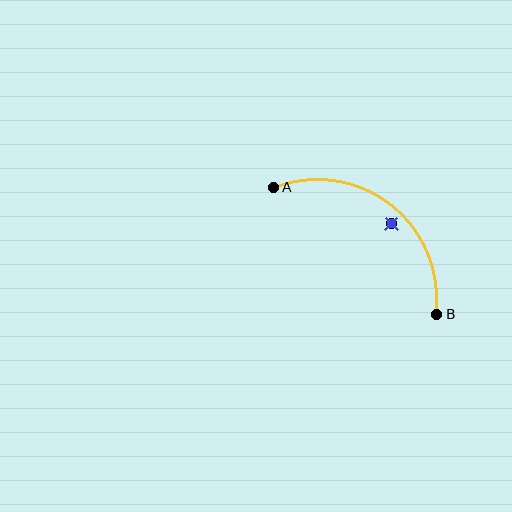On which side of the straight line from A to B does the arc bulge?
The arc bulges above and to the right of the straight line connecting A and B.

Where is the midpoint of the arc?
The arc midpoint is the point on the curve farthest from the straight line joining A and B. It sits above and to the right of that line.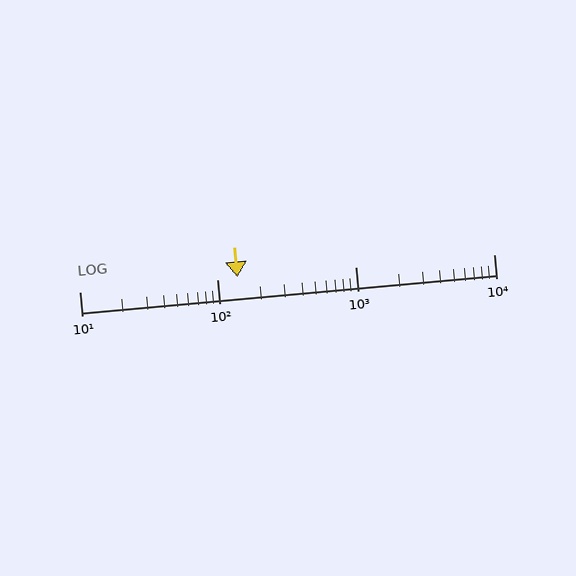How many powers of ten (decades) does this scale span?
The scale spans 3 decades, from 10 to 10000.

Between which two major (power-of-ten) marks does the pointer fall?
The pointer is between 100 and 1000.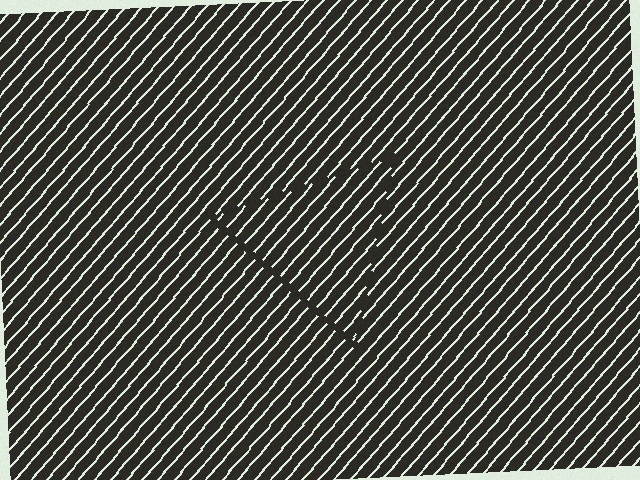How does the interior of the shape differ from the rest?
The interior of the shape contains the same grating, shifted by half a period — the contour is defined by the phase discontinuity where line-ends from the inner and outer gratings abut.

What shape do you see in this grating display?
An illusory triangle. The interior of the shape contains the same grating, shifted by half a period — the contour is defined by the phase discontinuity where line-ends from the inner and outer gratings abut.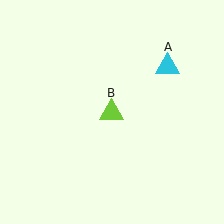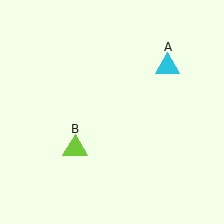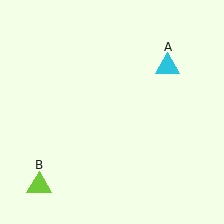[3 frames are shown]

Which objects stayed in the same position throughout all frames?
Cyan triangle (object A) remained stationary.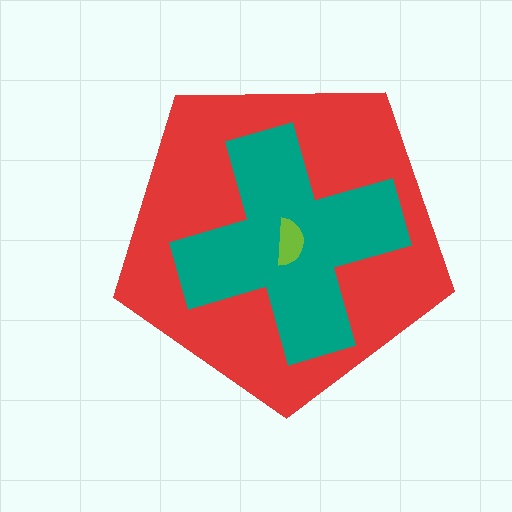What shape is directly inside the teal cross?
The lime semicircle.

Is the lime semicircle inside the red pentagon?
Yes.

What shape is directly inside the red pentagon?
The teal cross.